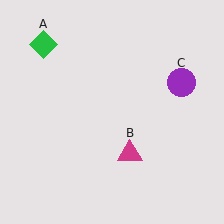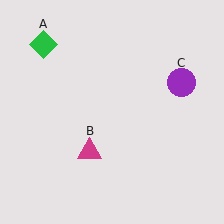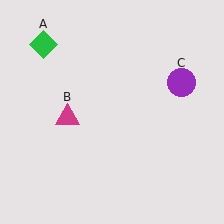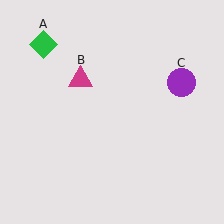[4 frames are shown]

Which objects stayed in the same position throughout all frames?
Green diamond (object A) and purple circle (object C) remained stationary.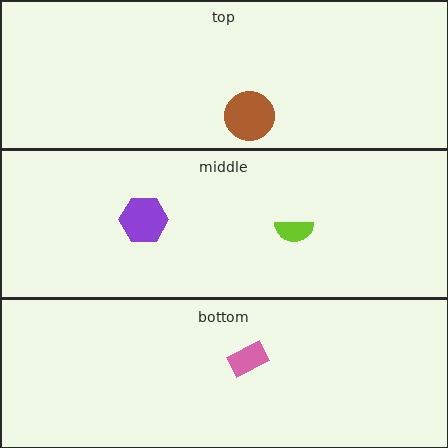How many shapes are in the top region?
1.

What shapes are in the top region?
The brown circle.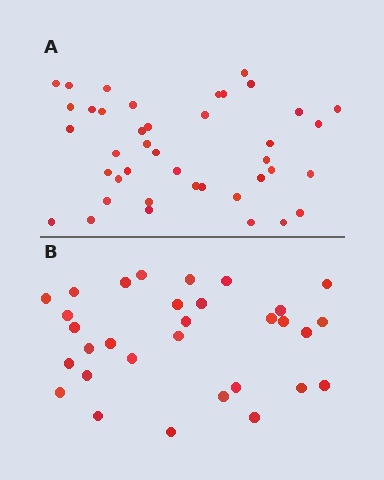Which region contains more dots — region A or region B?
Region A (the top region) has more dots.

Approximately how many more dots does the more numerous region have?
Region A has roughly 10 or so more dots than region B.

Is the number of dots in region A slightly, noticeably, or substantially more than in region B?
Region A has noticeably more, but not dramatically so. The ratio is roughly 1.3 to 1.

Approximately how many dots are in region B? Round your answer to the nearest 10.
About 30 dots. (The exact count is 31, which rounds to 30.)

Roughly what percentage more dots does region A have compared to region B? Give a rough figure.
About 30% more.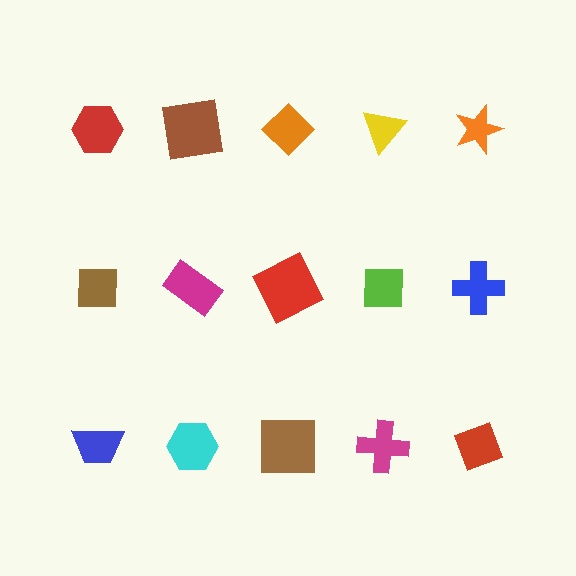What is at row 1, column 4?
A yellow triangle.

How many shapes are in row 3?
5 shapes.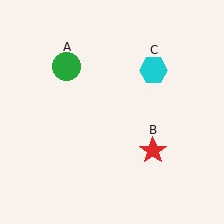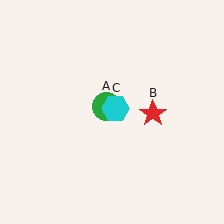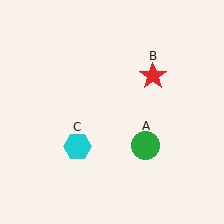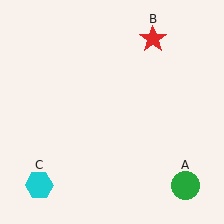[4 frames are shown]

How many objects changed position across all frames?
3 objects changed position: green circle (object A), red star (object B), cyan hexagon (object C).